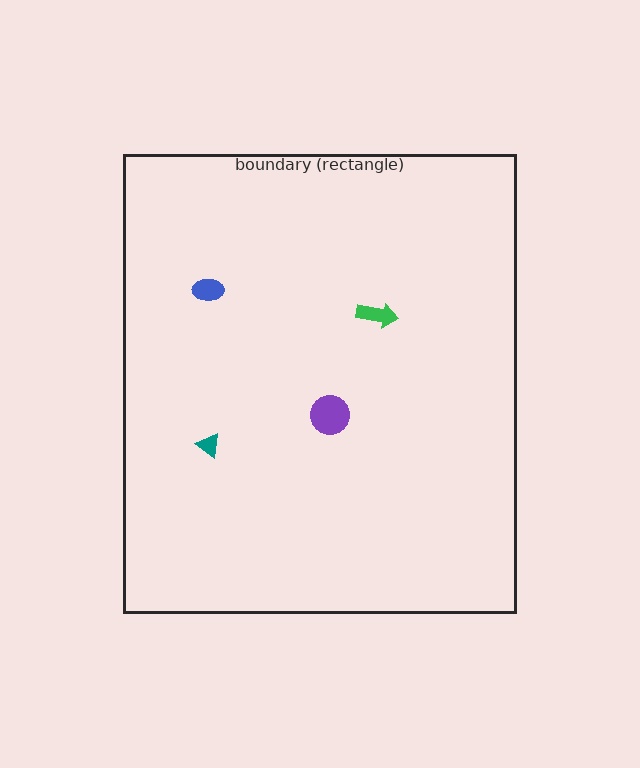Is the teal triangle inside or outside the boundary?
Inside.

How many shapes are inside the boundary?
5 inside, 0 outside.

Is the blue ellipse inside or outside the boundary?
Inside.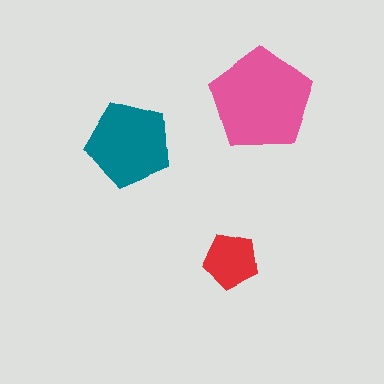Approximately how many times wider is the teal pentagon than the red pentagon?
About 1.5 times wider.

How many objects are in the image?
There are 3 objects in the image.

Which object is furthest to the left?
The teal pentagon is leftmost.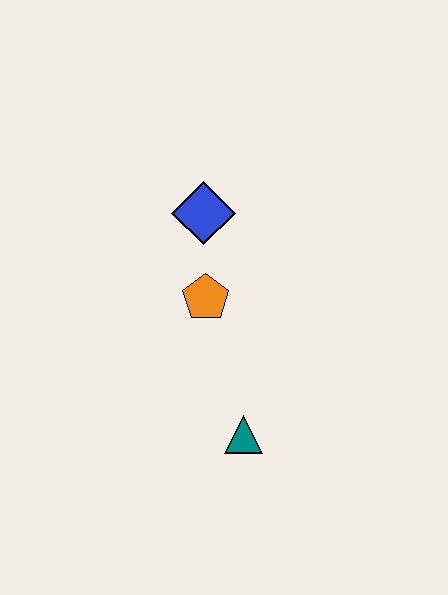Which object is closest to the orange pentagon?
The blue diamond is closest to the orange pentagon.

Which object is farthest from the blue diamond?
The teal triangle is farthest from the blue diamond.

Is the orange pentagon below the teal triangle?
No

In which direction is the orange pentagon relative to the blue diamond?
The orange pentagon is below the blue diamond.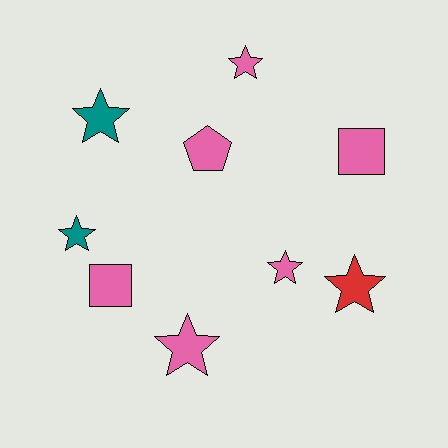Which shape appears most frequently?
Star, with 6 objects.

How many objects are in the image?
There are 9 objects.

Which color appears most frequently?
Pink, with 6 objects.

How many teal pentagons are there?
There are no teal pentagons.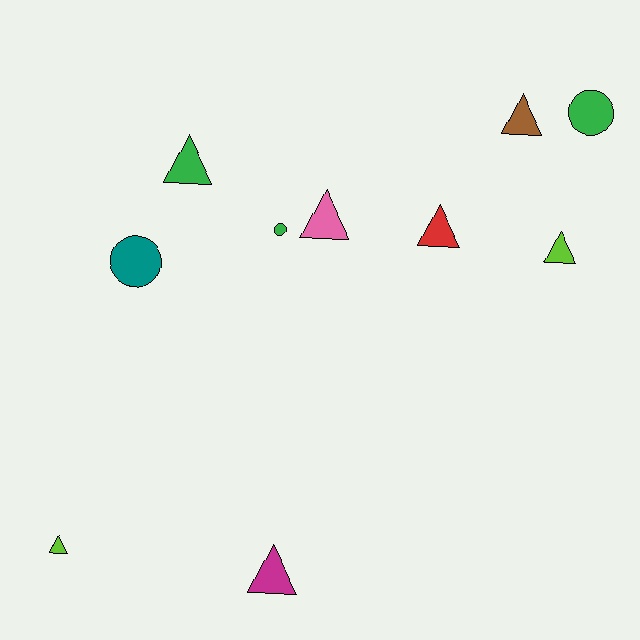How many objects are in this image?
There are 10 objects.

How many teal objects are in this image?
There is 1 teal object.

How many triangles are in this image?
There are 7 triangles.